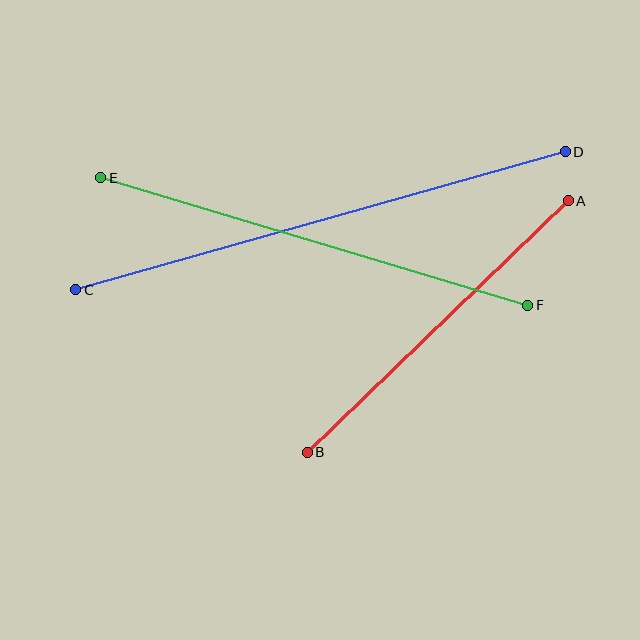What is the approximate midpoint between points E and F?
The midpoint is at approximately (314, 241) pixels.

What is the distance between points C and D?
The distance is approximately 508 pixels.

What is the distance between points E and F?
The distance is approximately 446 pixels.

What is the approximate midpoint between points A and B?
The midpoint is at approximately (438, 326) pixels.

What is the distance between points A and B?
The distance is approximately 362 pixels.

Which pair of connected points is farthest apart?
Points C and D are farthest apart.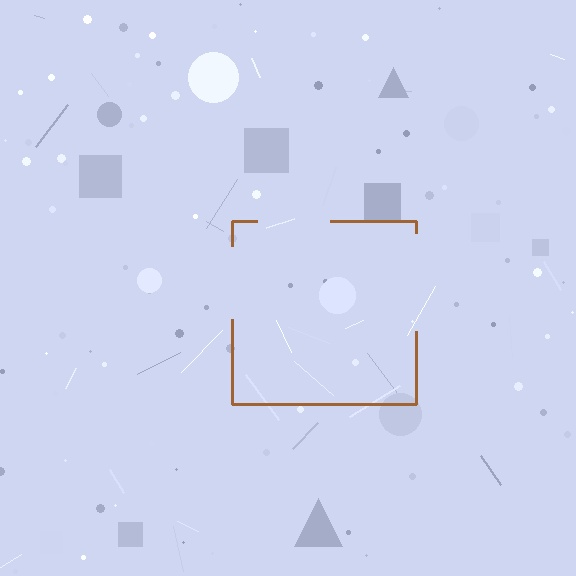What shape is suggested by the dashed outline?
The dashed outline suggests a square.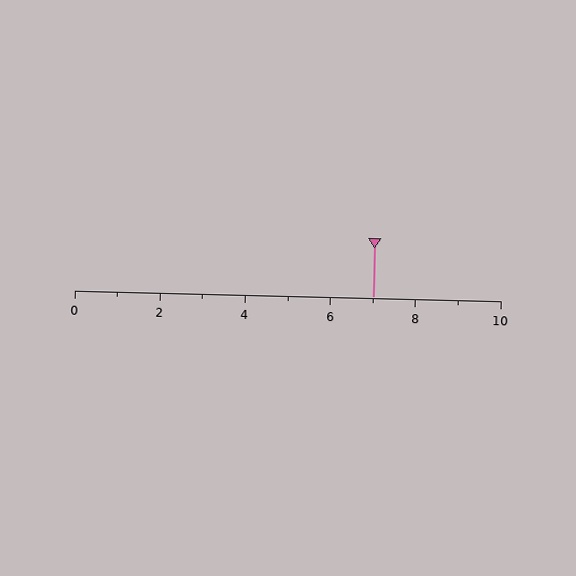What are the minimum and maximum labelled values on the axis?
The axis runs from 0 to 10.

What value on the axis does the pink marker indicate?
The marker indicates approximately 7.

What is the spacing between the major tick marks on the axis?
The major ticks are spaced 2 apart.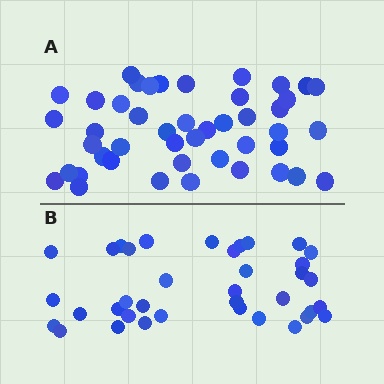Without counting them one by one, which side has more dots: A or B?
Region A (the top region) has more dots.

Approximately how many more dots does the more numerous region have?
Region A has roughly 8 or so more dots than region B.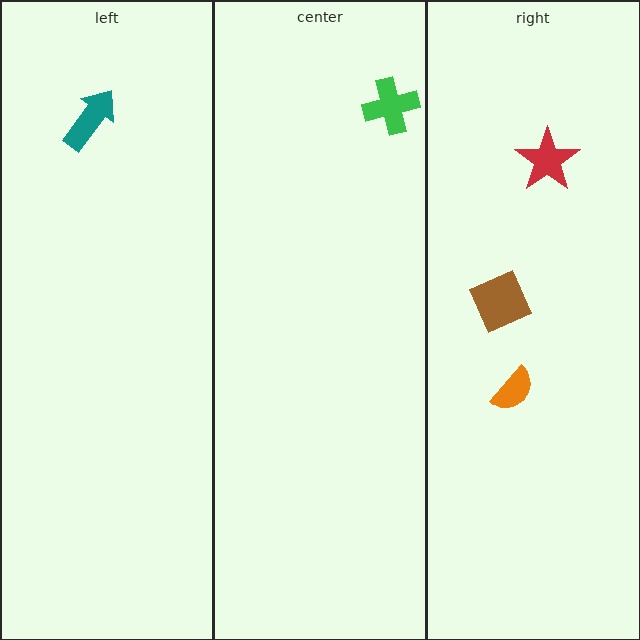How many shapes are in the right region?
3.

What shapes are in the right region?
The brown diamond, the orange semicircle, the red star.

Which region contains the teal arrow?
The left region.